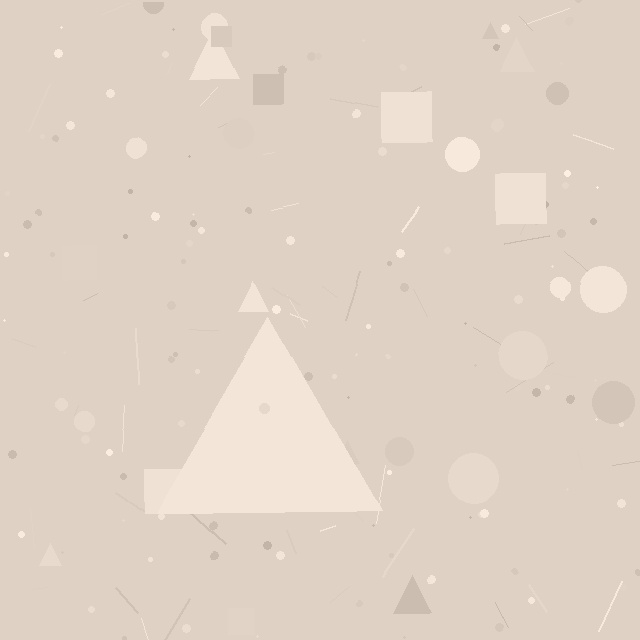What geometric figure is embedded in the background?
A triangle is embedded in the background.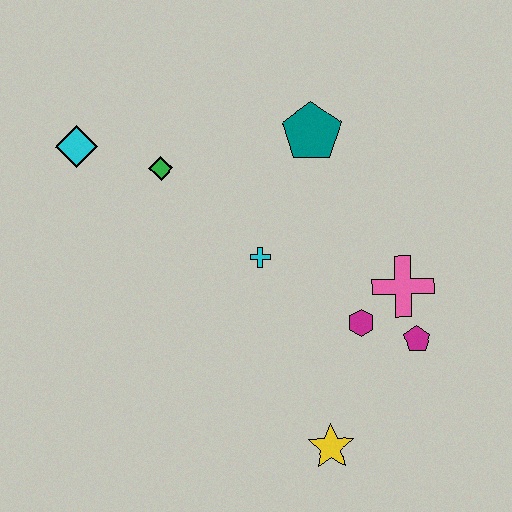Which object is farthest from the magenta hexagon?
The cyan diamond is farthest from the magenta hexagon.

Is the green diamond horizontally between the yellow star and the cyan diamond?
Yes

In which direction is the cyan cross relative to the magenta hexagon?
The cyan cross is to the left of the magenta hexagon.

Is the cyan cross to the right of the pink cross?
No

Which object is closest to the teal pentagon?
The cyan cross is closest to the teal pentagon.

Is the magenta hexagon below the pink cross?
Yes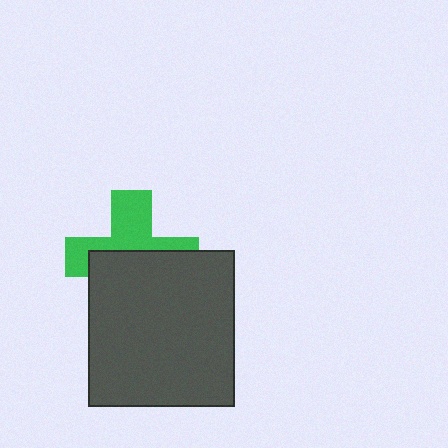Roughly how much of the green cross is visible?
About half of it is visible (roughly 45%).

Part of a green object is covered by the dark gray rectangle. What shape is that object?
It is a cross.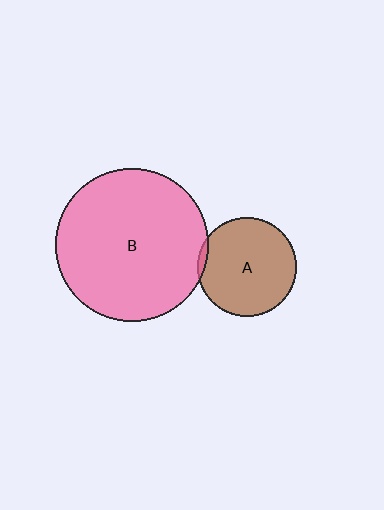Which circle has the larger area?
Circle B (pink).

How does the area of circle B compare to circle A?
Approximately 2.4 times.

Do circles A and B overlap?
Yes.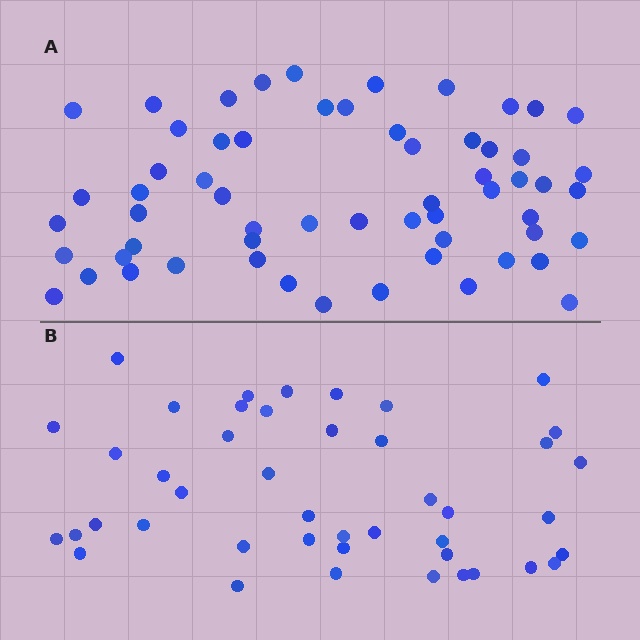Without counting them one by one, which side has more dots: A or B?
Region A (the top region) has more dots.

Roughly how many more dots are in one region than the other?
Region A has approximately 15 more dots than region B.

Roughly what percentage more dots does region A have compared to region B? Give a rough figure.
About 35% more.